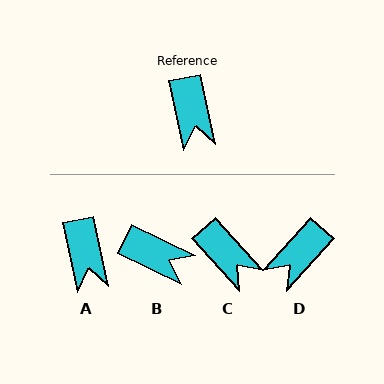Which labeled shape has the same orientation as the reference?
A.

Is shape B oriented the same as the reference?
No, it is off by about 52 degrees.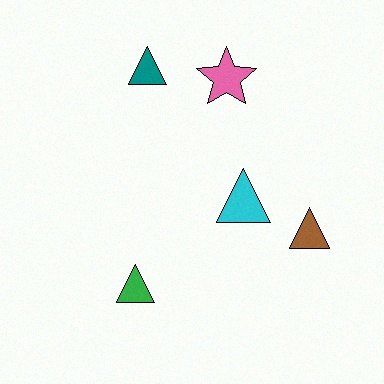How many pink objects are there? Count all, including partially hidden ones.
There is 1 pink object.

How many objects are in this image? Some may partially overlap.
There are 5 objects.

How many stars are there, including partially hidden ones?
There is 1 star.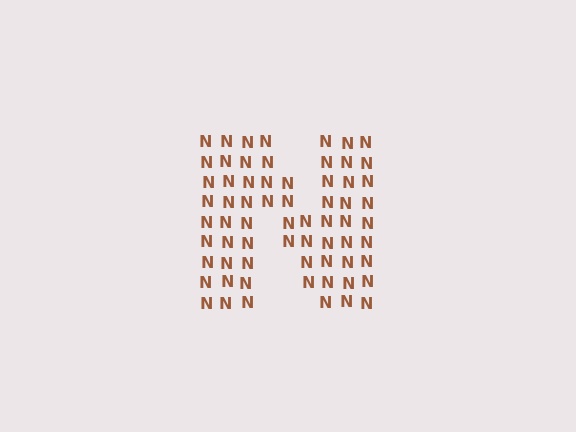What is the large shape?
The large shape is the letter N.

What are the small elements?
The small elements are letter N's.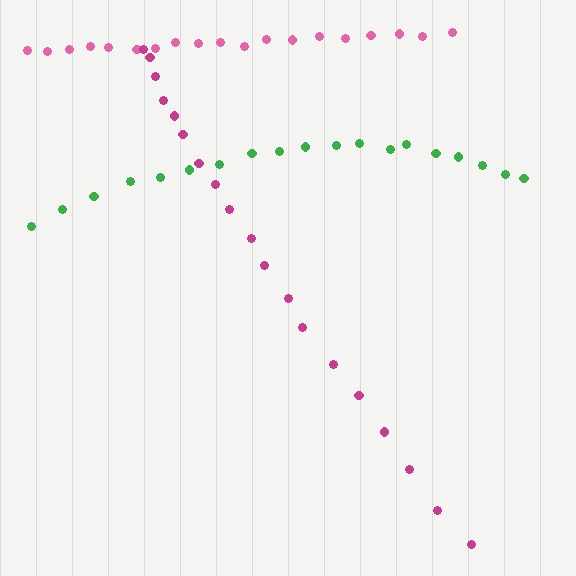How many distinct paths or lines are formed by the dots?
There are 3 distinct paths.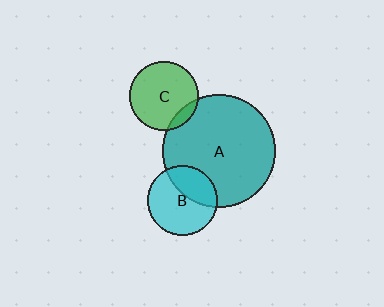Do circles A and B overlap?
Yes.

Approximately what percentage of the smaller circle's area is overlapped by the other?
Approximately 35%.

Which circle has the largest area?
Circle A (teal).